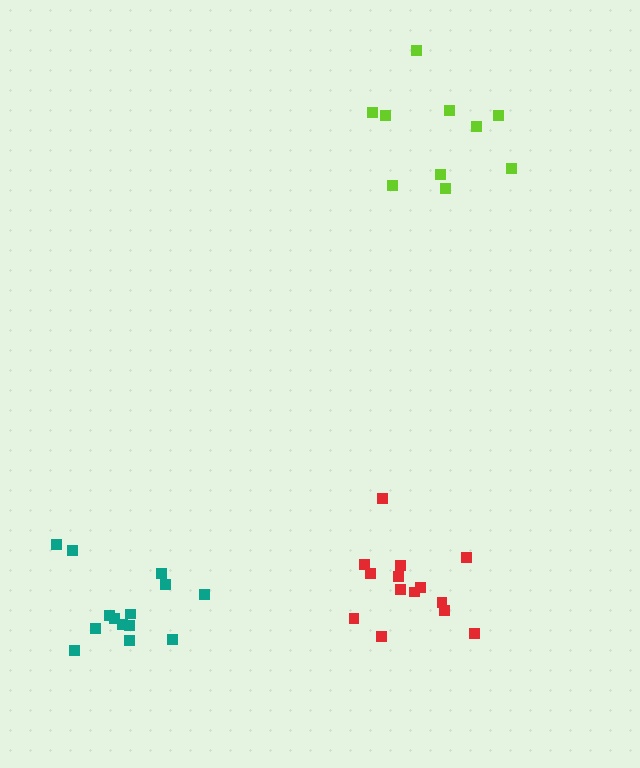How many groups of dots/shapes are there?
There are 3 groups.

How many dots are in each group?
Group 1: 14 dots, Group 2: 14 dots, Group 3: 10 dots (38 total).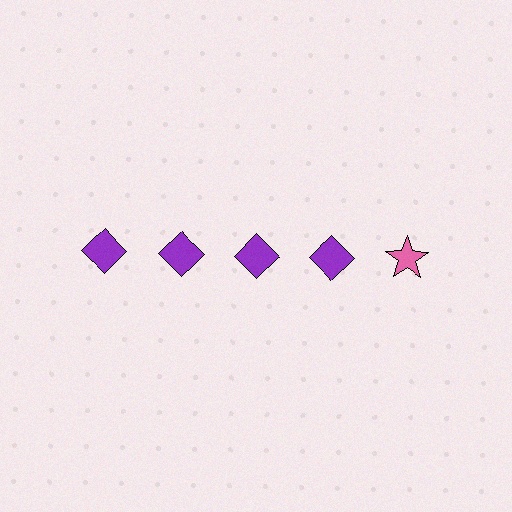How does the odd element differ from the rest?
It differs in both color (pink instead of purple) and shape (star instead of diamond).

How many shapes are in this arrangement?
There are 5 shapes arranged in a grid pattern.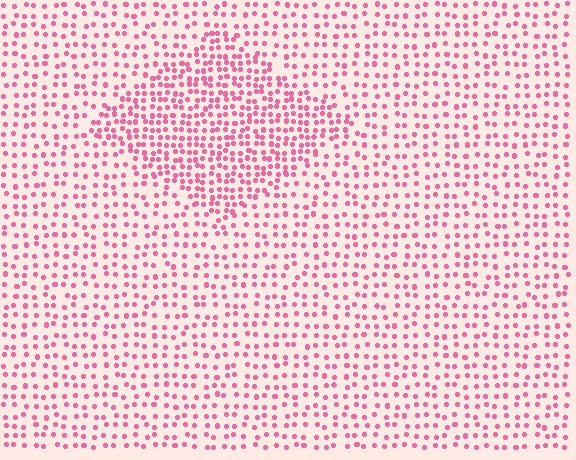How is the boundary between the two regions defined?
The boundary is defined by a change in element density (approximately 1.8x ratio). All elements are the same color, size, and shape.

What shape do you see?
I see a diamond.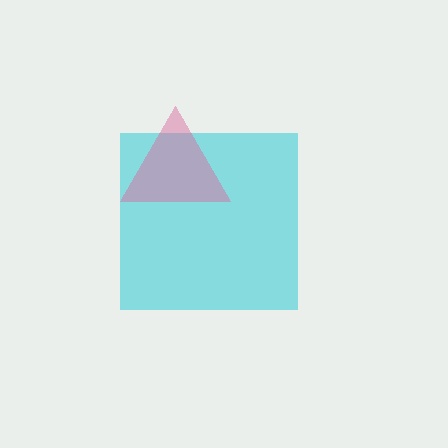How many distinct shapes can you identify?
There are 2 distinct shapes: a cyan square, a pink triangle.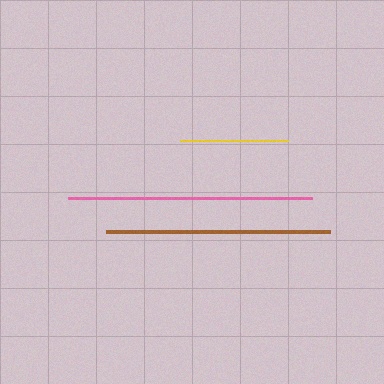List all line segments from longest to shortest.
From longest to shortest: pink, brown, yellow.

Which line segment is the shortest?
The yellow line is the shortest at approximately 108 pixels.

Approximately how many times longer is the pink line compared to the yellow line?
The pink line is approximately 2.3 times the length of the yellow line.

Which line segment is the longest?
The pink line is the longest at approximately 245 pixels.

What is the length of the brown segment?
The brown segment is approximately 223 pixels long.